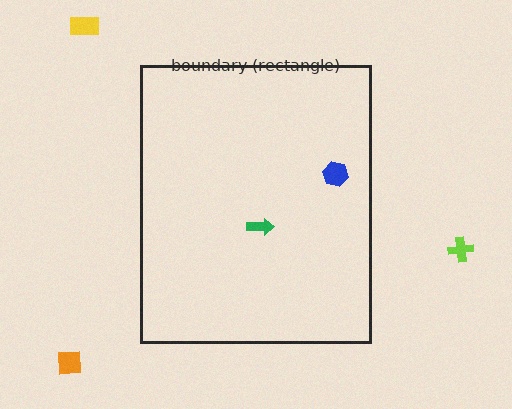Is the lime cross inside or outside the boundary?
Outside.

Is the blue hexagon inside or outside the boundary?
Inside.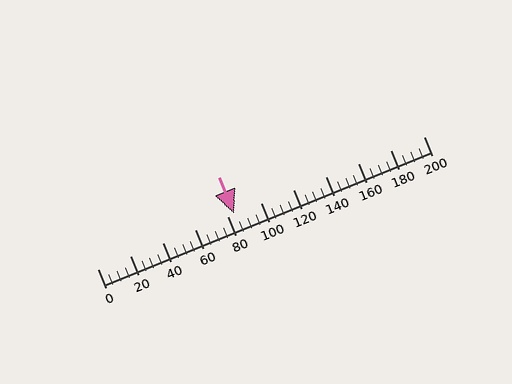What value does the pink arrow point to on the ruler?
The pink arrow points to approximately 84.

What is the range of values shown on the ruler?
The ruler shows values from 0 to 200.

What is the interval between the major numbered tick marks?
The major tick marks are spaced 20 units apart.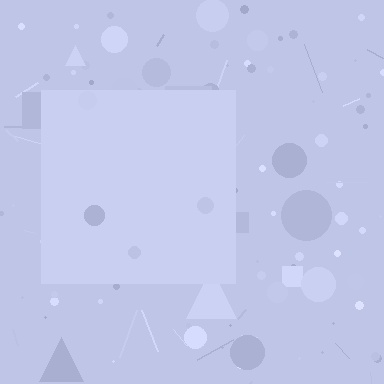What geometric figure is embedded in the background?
A square is embedded in the background.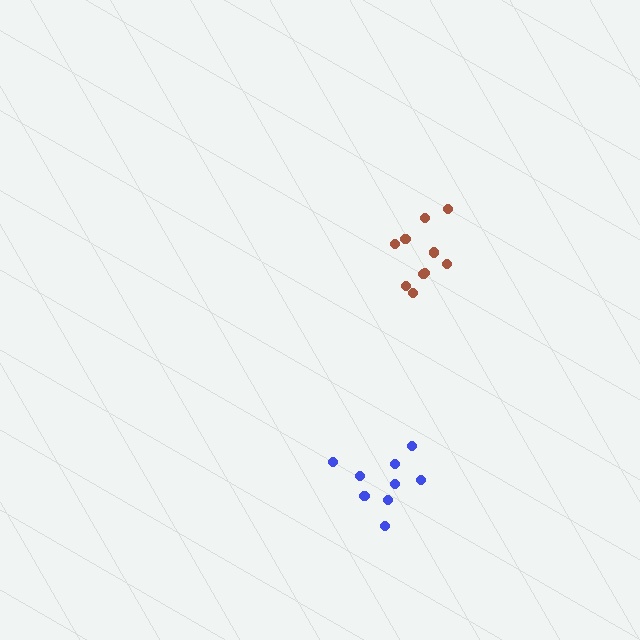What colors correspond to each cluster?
The clusters are colored: brown, blue.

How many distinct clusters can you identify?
There are 2 distinct clusters.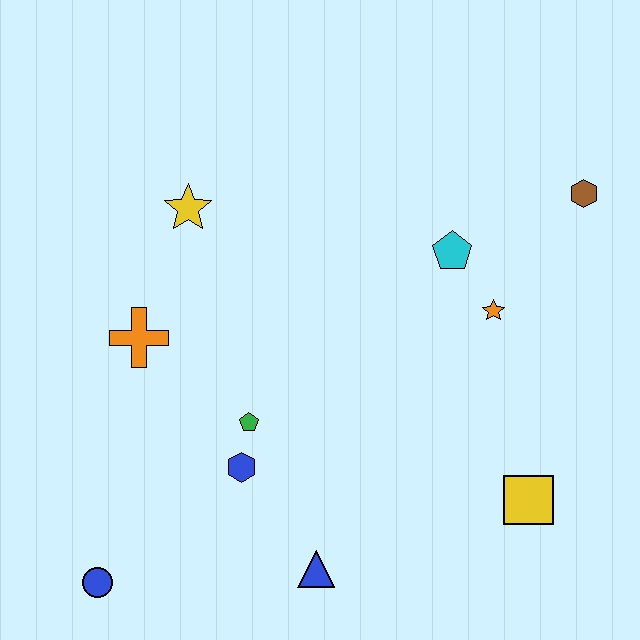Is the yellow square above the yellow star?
No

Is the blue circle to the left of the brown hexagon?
Yes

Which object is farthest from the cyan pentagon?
The blue circle is farthest from the cyan pentagon.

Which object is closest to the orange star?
The cyan pentagon is closest to the orange star.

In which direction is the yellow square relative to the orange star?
The yellow square is below the orange star.